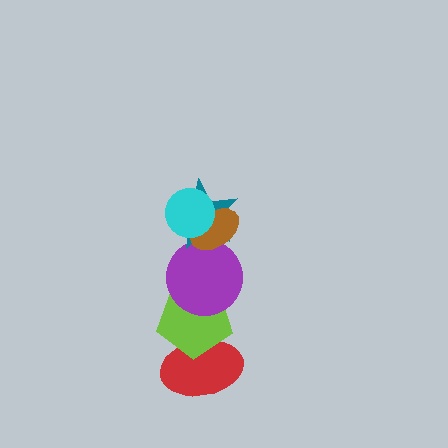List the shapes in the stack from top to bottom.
From top to bottom: the cyan circle, the brown ellipse, the teal star, the purple circle, the lime pentagon, the red ellipse.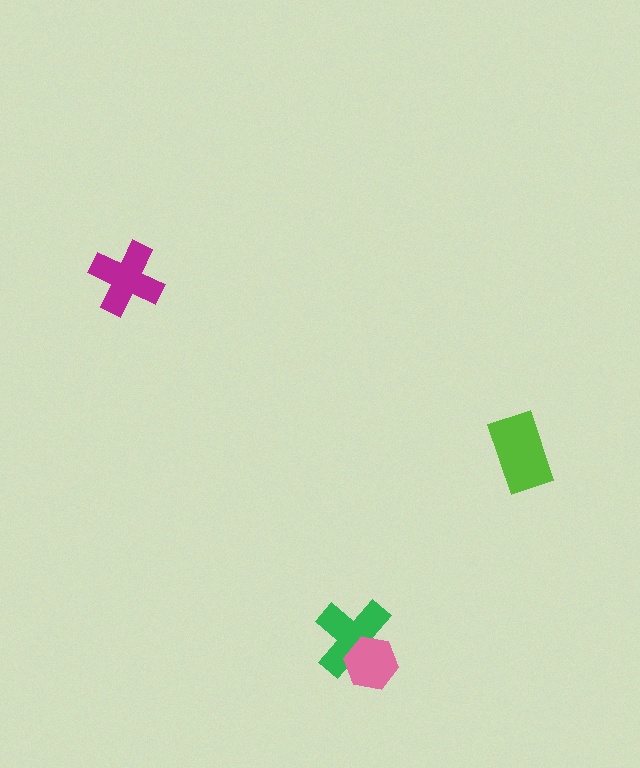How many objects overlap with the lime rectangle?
0 objects overlap with the lime rectangle.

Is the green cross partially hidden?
Yes, it is partially covered by another shape.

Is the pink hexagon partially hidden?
No, no other shape covers it.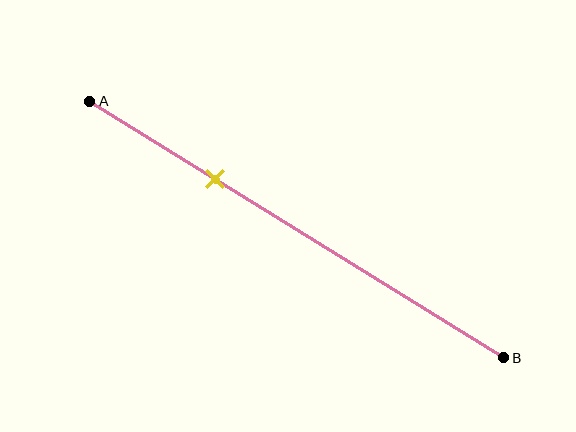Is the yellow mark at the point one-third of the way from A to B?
Yes, the mark is approximately at the one-third point.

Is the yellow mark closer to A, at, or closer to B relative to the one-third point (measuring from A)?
The yellow mark is approximately at the one-third point of segment AB.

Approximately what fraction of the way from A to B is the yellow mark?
The yellow mark is approximately 30% of the way from A to B.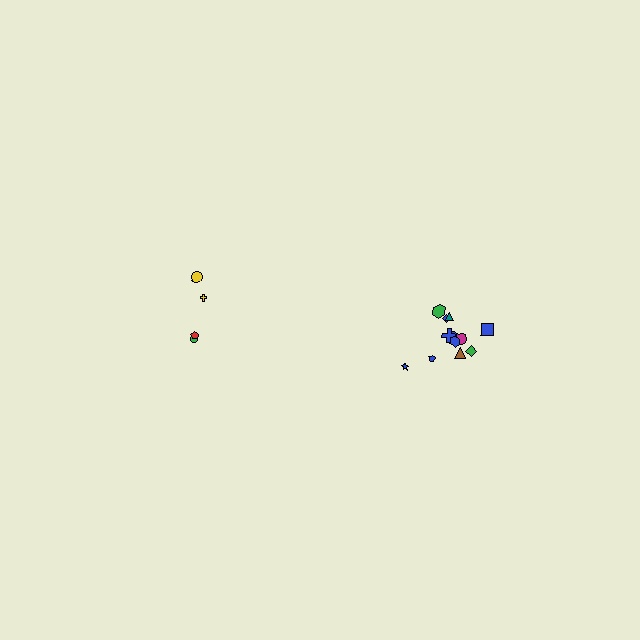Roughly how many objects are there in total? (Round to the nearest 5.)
Roughly 15 objects in total.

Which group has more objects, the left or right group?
The right group.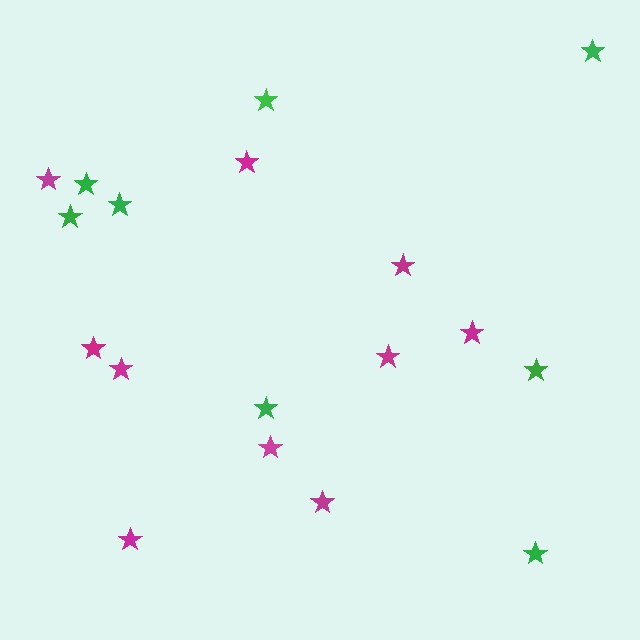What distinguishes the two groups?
There are 2 groups: one group of magenta stars (10) and one group of green stars (8).